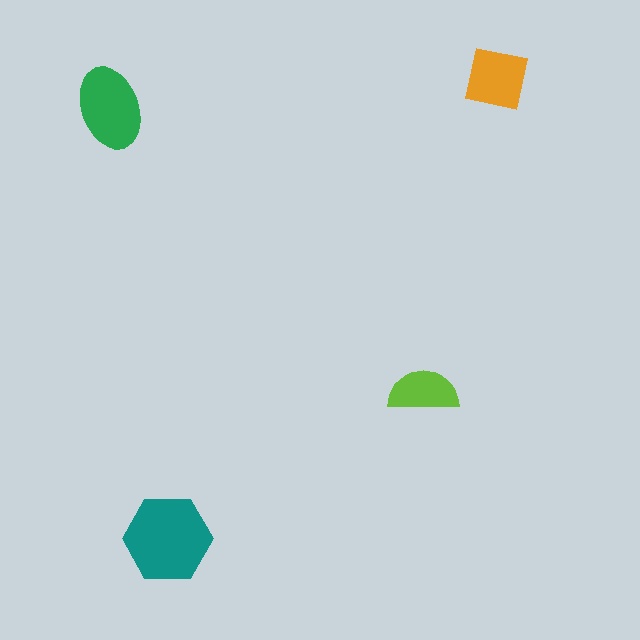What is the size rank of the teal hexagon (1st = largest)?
1st.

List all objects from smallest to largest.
The lime semicircle, the orange square, the green ellipse, the teal hexagon.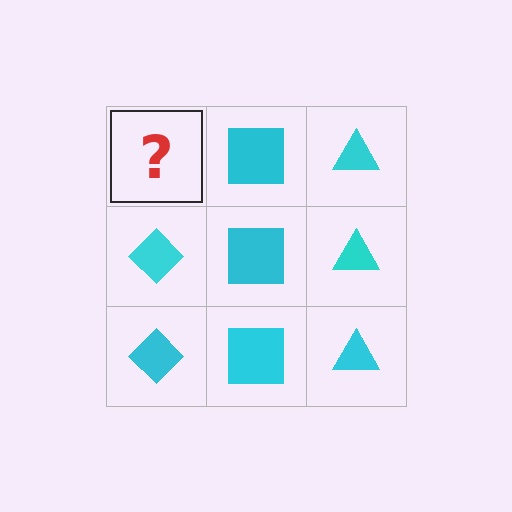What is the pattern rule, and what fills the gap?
The rule is that each column has a consistent shape. The gap should be filled with a cyan diamond.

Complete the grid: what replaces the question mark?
The question mark should be replaced with a cyan diamond.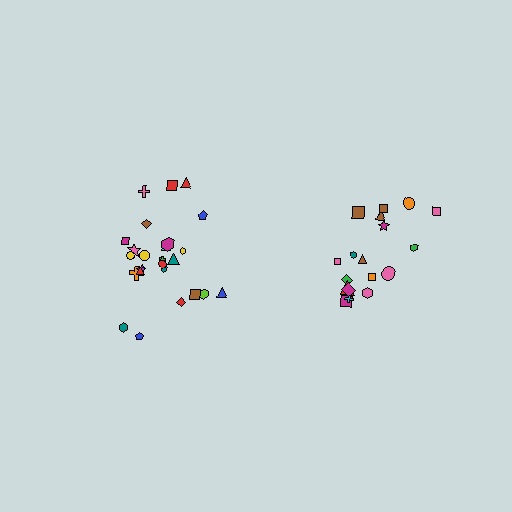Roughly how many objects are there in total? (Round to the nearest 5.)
Roughly 45 objects in total.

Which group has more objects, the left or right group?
The left group.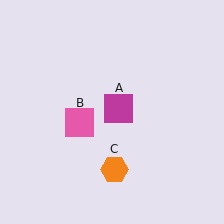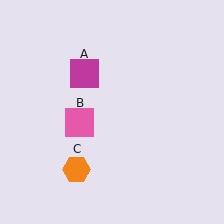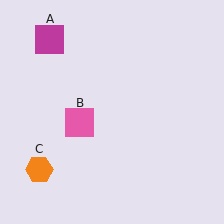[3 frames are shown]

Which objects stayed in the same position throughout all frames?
Pink square (object B) remained stationary.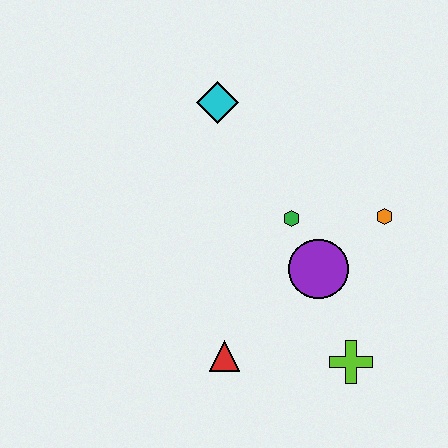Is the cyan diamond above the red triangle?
Yes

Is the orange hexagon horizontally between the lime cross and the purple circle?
No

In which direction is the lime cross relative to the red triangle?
The lime cross is to the right of the red triangle.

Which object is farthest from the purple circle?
The cyan diamond is farthest from the purple circle.